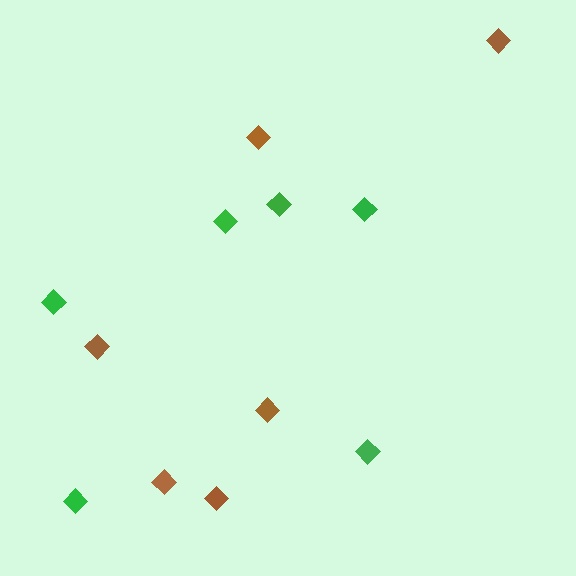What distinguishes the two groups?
There are 2 groups: one group of brown diamonds (6) and one group of green diamonds (6).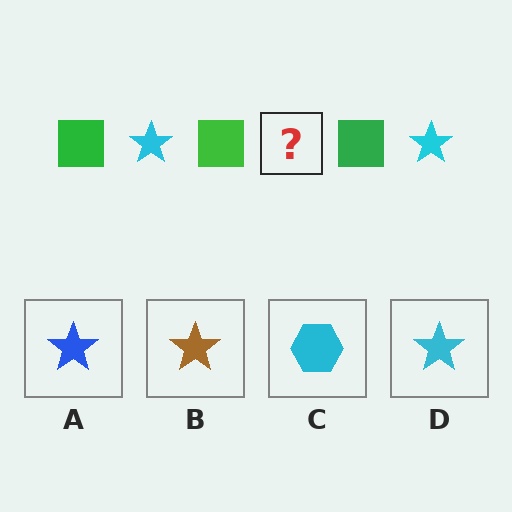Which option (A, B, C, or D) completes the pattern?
D.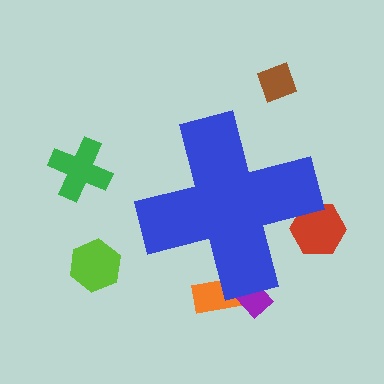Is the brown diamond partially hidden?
No, the brown diamond is fully visible.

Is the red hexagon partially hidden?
Yes, the red hexagon is partially hidden behind the blue cross.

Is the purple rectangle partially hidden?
Yes, the purple rectangle is partially hidden behind the blue cross.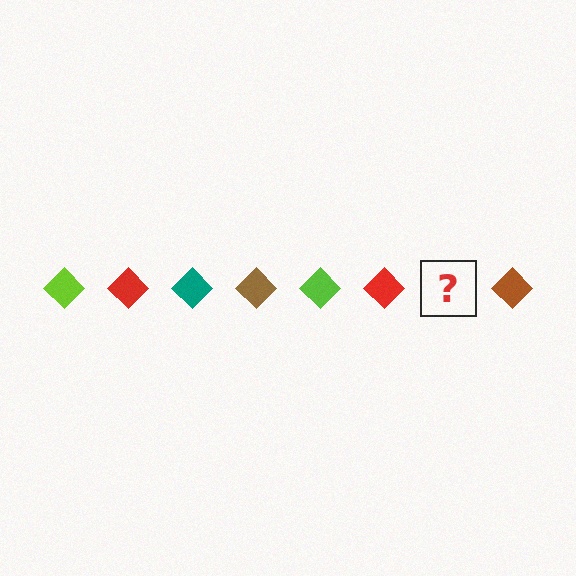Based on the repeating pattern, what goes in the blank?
The blank should be a teal diamond.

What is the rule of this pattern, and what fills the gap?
The rule is that the pattern cycles through lime, red, teal, brown diamonds. The gap should be filled with a teal diamond.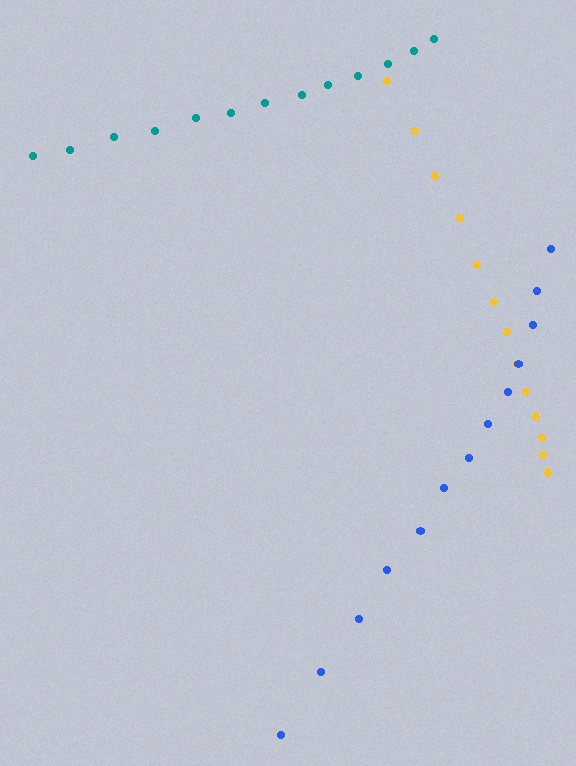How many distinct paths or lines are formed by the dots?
There are 3 distinct paths.